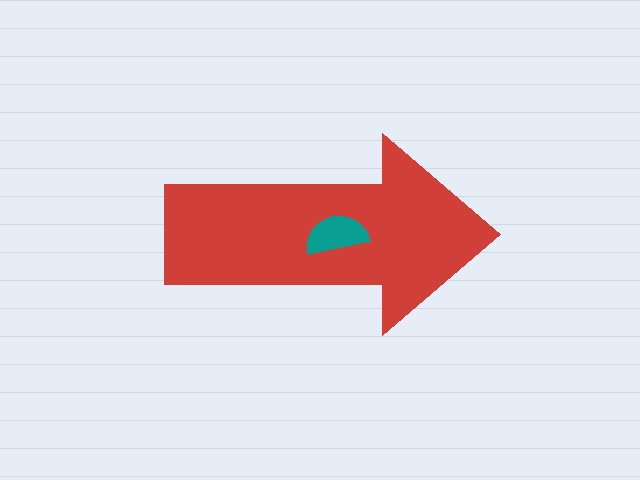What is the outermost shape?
The red arrow.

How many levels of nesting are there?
2.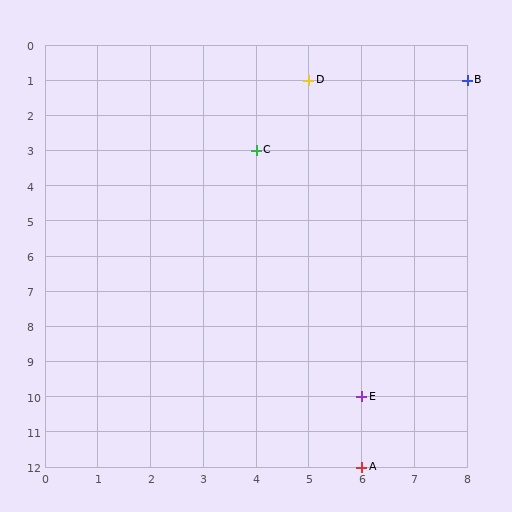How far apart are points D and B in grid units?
Points D and B are 3 columns apart.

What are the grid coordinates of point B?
Point B is at grid coordinates (8, 1).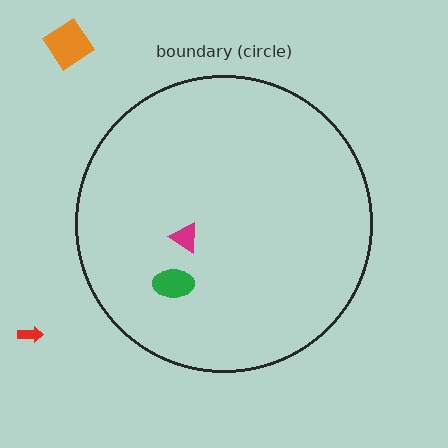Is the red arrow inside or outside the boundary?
Outside.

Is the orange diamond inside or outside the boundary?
Outside.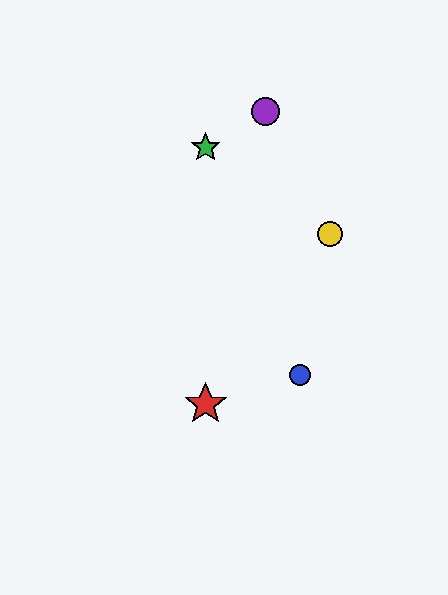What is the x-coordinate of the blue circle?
The blue circle is at x≈300.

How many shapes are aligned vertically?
2 shapes (the red star, the green star) are aligned vertically.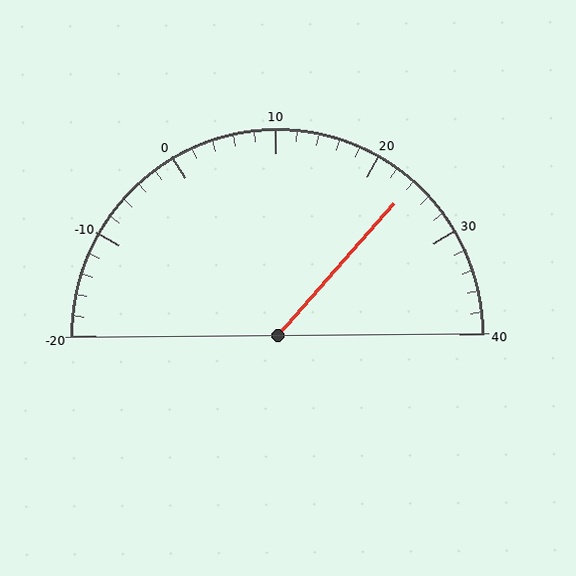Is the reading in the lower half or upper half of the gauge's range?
The reading is in the upper half of the range (-20 to 40).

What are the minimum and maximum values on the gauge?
The gauge ranges from -20 to 40.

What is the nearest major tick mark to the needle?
The nearest major tick mark is 20.